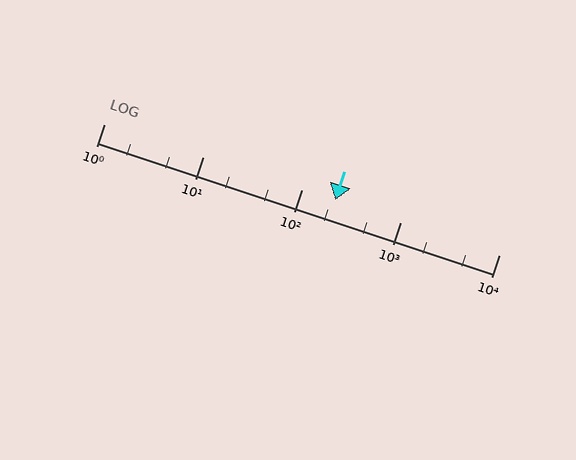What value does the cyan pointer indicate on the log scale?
The pointer indicates approximately 220.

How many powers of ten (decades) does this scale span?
The scale spans 4 decades, from 1 to 10000.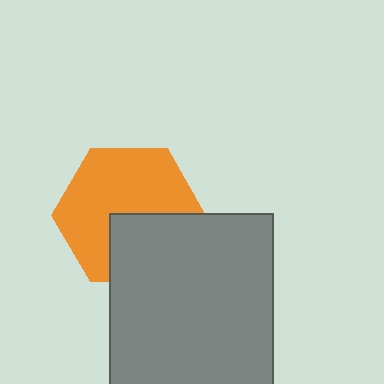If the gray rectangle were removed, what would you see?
You would see the complete orange hexagon.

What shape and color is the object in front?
The object in front is a gray rectangle.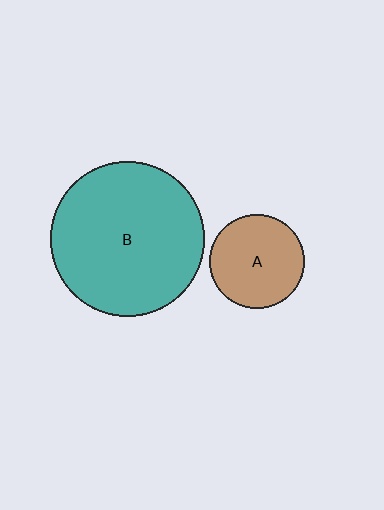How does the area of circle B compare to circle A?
Approximately 2.7 times.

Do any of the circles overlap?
No, none of the circles overlap.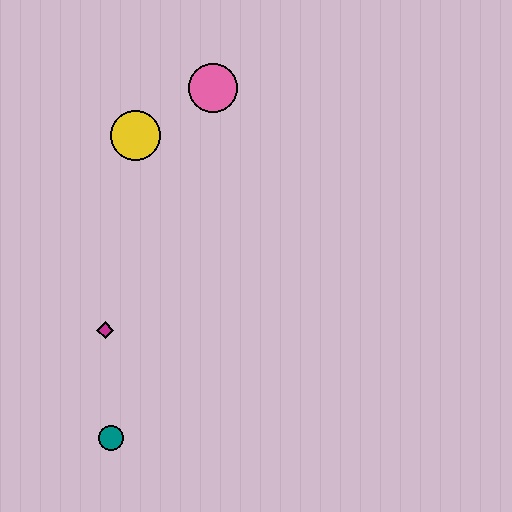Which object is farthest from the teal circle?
The pink circle is farthest from the teal circle.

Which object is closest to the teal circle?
The magenta diamond is closest to the teal circle.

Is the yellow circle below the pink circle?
Yes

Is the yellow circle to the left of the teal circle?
No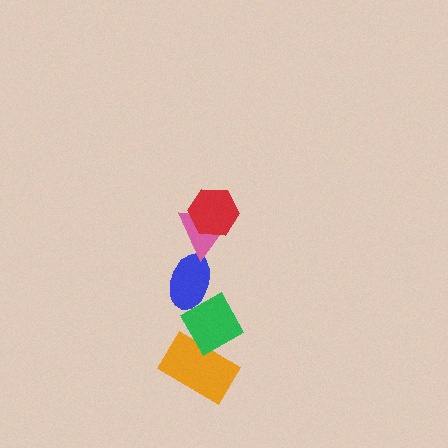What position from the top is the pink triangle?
The pink triangle is 2nd from the top.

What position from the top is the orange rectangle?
The orange rectangle is 5th from the top.